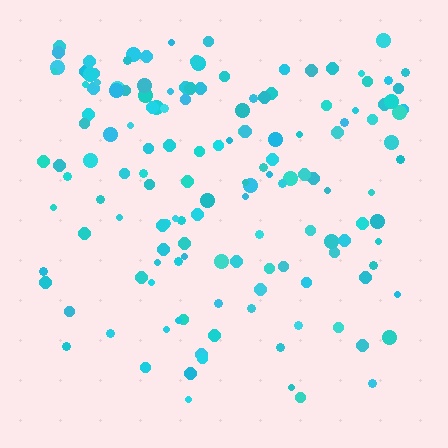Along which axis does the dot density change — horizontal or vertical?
Vertical.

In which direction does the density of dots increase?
From bottom to top, with the top side densest.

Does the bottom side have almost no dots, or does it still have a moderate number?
Still a moderate number, just noticeably fewer than the top.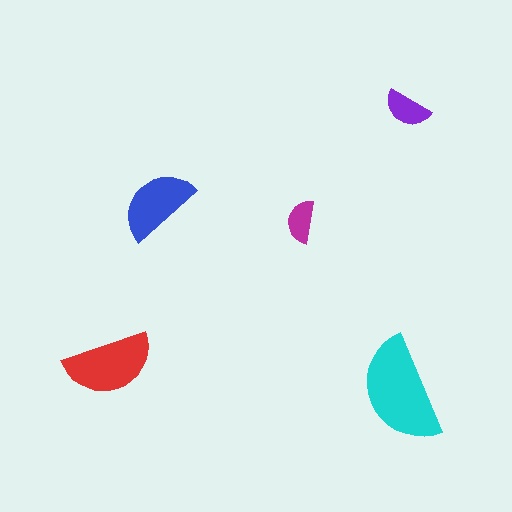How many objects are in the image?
There are 5 objects in the image.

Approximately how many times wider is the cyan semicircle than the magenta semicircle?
About 2.5 times wider.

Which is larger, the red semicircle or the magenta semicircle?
The red one.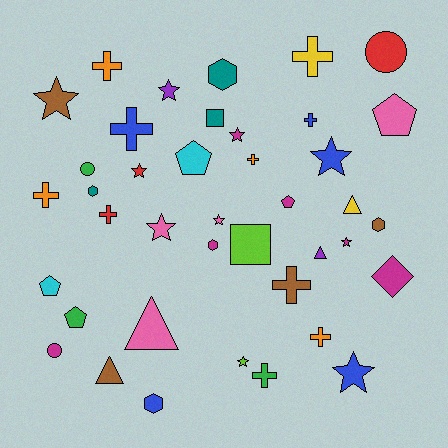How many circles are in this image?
There are 3 circles.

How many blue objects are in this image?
There are 5 blue objects.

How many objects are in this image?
There are 40 objects.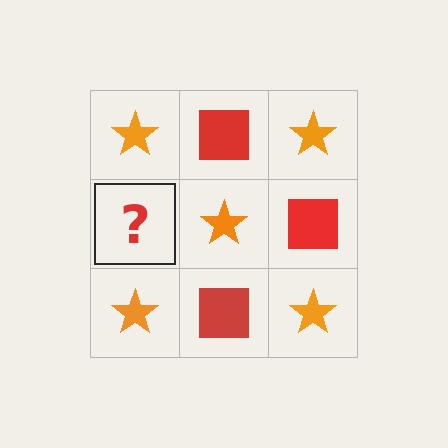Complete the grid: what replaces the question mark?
The question mark should be replaced with a red square.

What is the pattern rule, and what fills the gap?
The rule is that it alternates orange star and red square in a checkerboard pattern. The gap should be filled with a red square.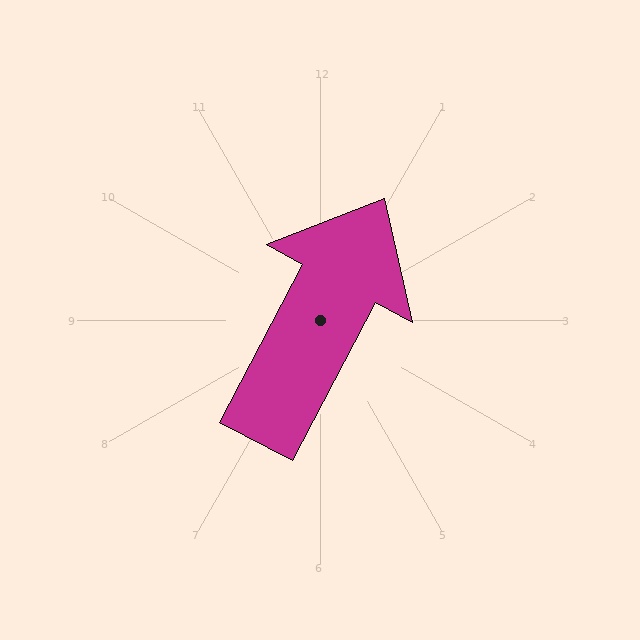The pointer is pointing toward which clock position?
Roughly 1 o'clock.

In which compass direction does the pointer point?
Northeast.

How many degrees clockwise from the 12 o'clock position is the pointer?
Approximately 28 degrees.